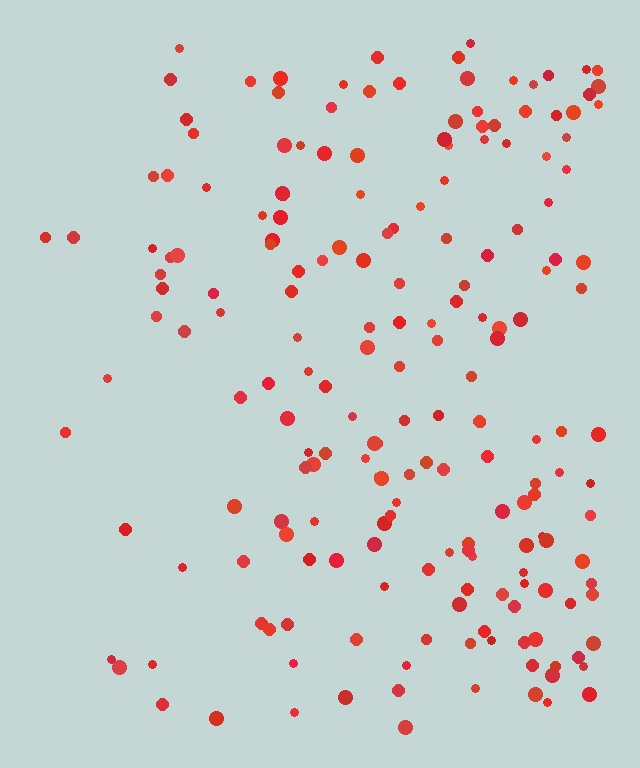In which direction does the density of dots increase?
From left to right, with the right side densest.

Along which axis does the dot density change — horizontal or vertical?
Horizontal.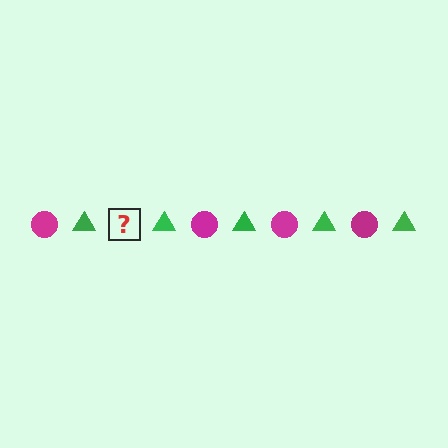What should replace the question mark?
The question mark should be replaced with a magenta circle.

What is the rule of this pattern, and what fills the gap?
The rule is that the pattern alternates between magenta circle and green triangle. The gap should be filled with a magenta circle.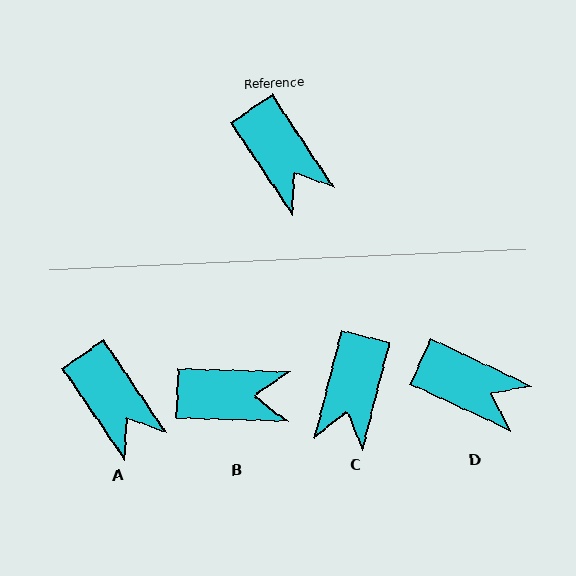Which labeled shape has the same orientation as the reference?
A.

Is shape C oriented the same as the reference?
No, it is off by about 48 degrees.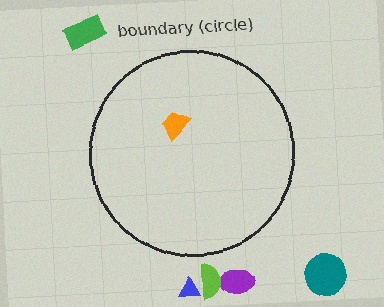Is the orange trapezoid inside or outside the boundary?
Inside.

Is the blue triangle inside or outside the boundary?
Outside.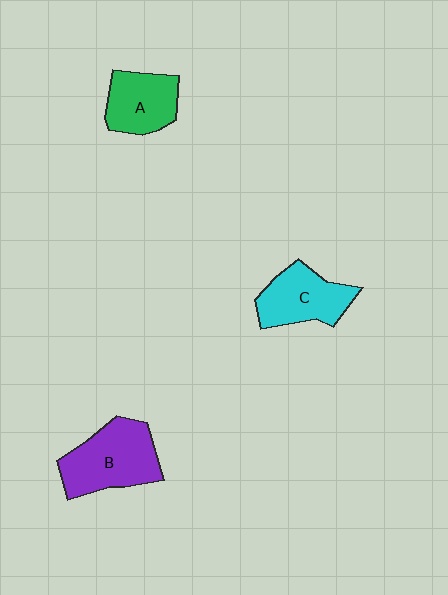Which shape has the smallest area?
Shape A (green).